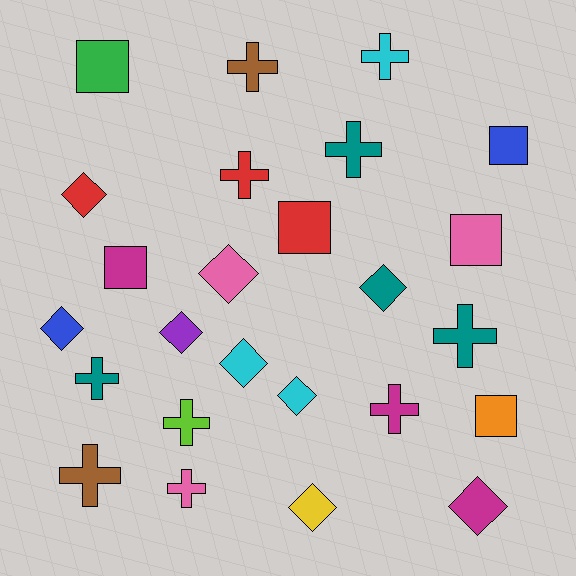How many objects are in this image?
There are 25 objects.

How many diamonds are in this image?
There are 9 diamonds.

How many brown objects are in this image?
There are 2 brown objects.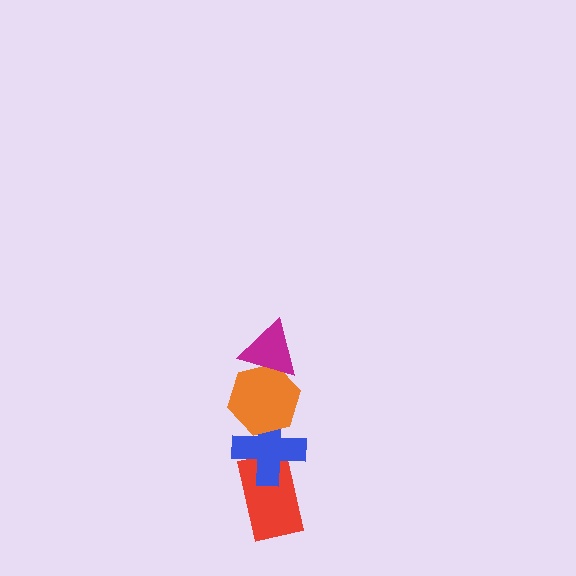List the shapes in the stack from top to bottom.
From top to bottom: the magenta triangle, the orange hexagon, the blue cross, the red rectangle.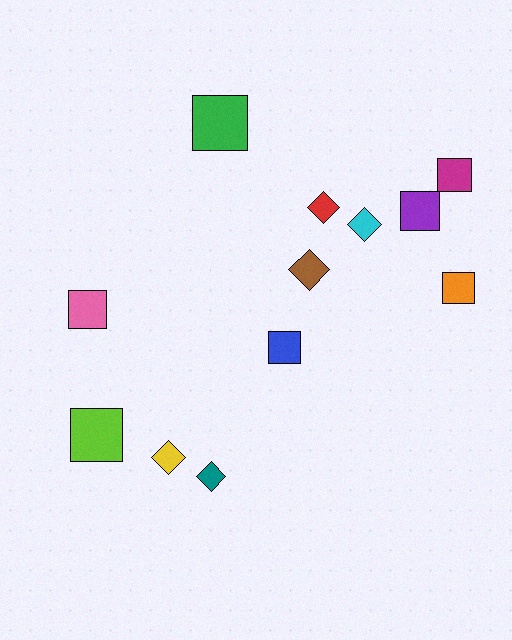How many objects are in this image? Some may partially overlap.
There are 12 objects.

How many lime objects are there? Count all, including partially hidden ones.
There is 1 lime object.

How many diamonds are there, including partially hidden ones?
There are 5 diamonds.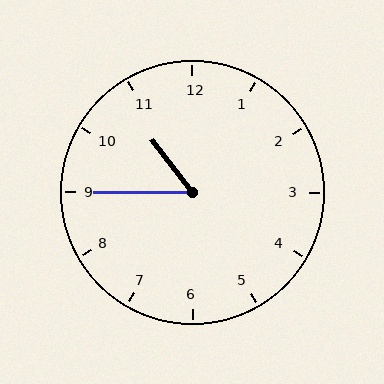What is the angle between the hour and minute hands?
Approximately 52 degrees.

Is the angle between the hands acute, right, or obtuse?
It is acute.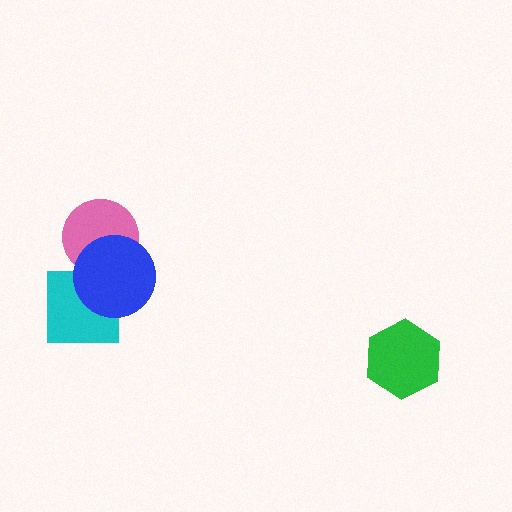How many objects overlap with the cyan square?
1 object overlaps with the cyan square.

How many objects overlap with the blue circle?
2 objects overlap with the blue circle.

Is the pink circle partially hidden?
Yes, it is partially covered by another shape.